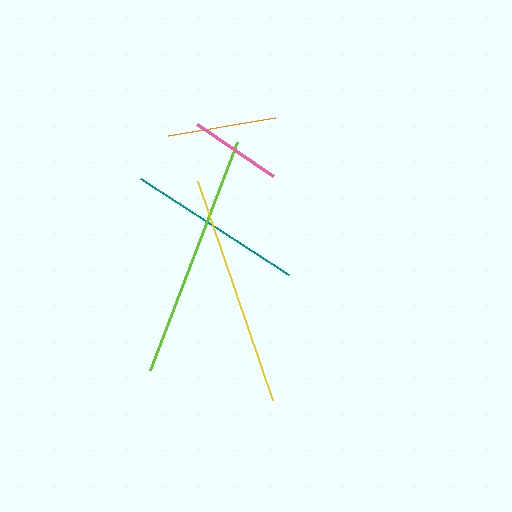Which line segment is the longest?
The lime line is the longest at approximately 244 pixels.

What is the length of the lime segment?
The lime segment is approximately 244 pixels long.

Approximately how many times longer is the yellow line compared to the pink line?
The yellow line is approximately 2.5 times the length of the pink line.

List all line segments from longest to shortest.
From longest to shortest: lime, yellow, teal, orange, pink.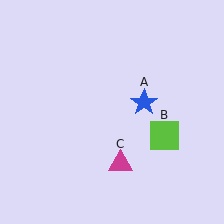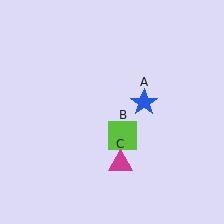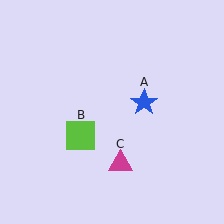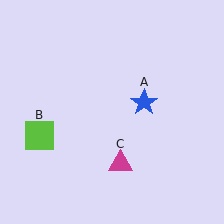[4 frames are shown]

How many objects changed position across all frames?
1 object changed position: lime square (object B).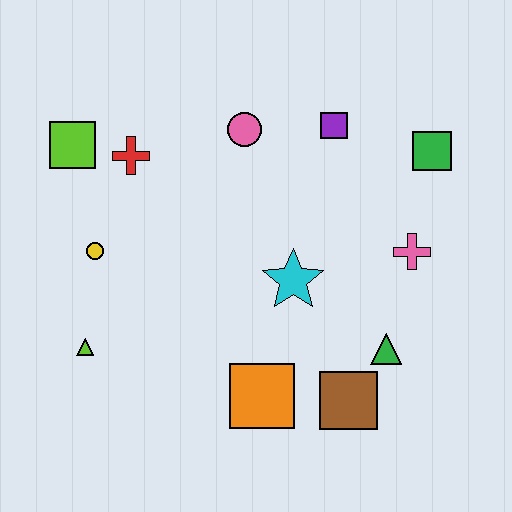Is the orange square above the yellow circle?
No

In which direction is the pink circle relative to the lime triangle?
The pink circle is above the lime triangle.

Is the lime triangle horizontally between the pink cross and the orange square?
No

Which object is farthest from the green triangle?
The lime square is farthest from the green triangle.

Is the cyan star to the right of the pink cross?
No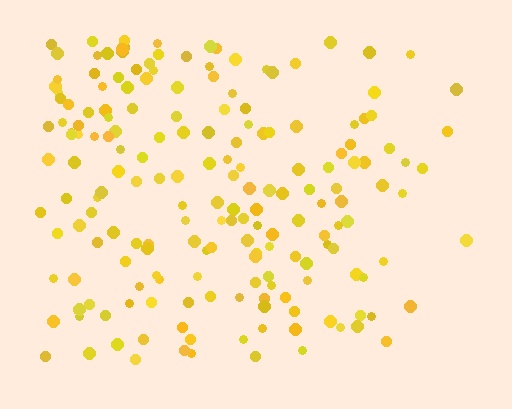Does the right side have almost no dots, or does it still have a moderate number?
Still a moderate number, just noticeably fewer than the left.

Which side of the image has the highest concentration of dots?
The left.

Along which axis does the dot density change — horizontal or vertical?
Horizontal.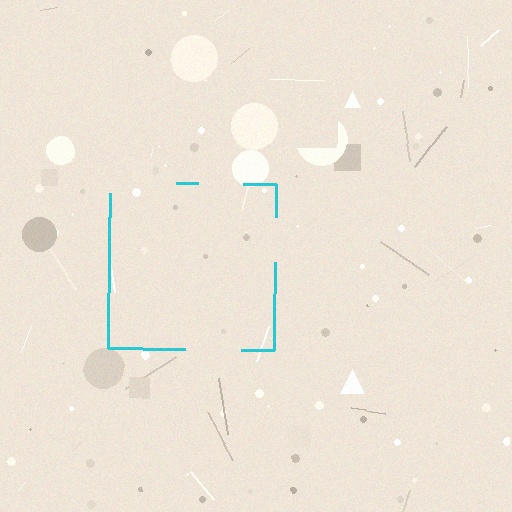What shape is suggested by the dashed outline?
The dashed outline suggests a square.